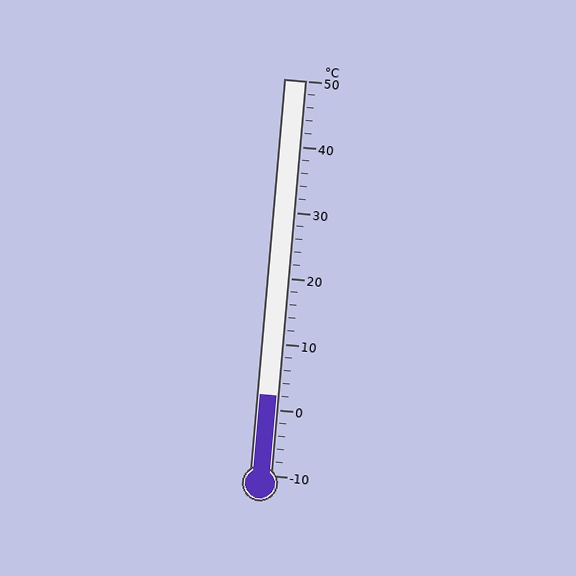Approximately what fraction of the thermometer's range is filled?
The thermometer is filled to approximately 20% of its range.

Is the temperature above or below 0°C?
The temperature is above 0°C.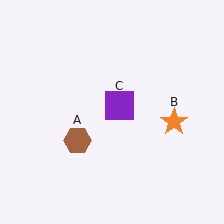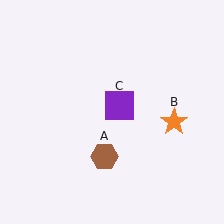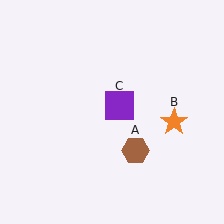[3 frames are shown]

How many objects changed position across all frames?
1 object changed position: brown hexagon (object A).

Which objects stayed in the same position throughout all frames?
Orange star (object B) and purple square (object C) remained stationary.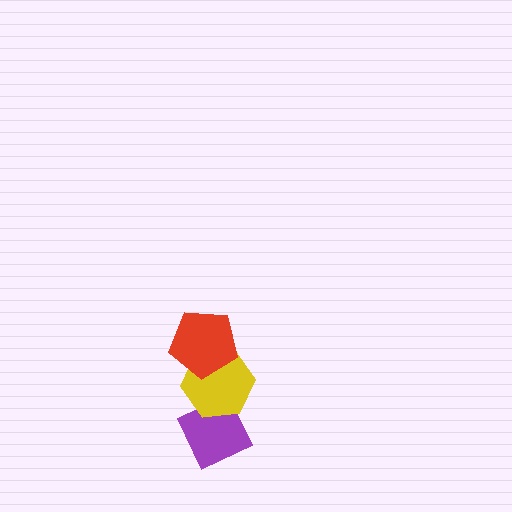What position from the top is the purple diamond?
The purple diamond is 3rd from the top.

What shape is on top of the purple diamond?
The yellow hexagon is on top of the purple diamond.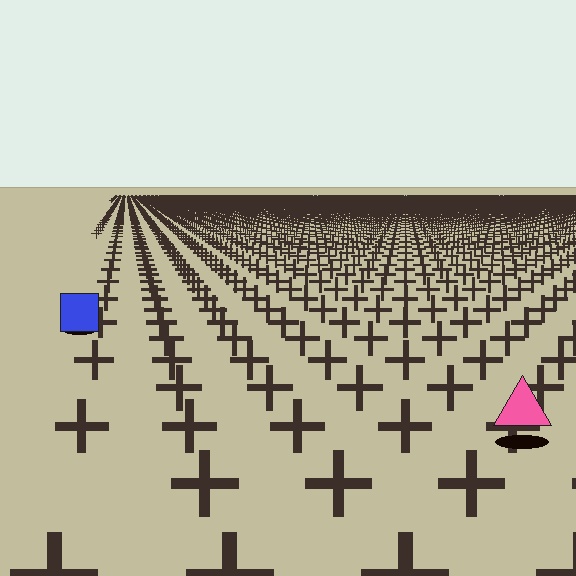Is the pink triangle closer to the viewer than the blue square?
Yes. The pink triangle is closer — you can tell from the texture gradient: the ground texture is coarser near it.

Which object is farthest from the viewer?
The blue square is farthest from the viewer. It appears smaller and the ground texture around it is denser.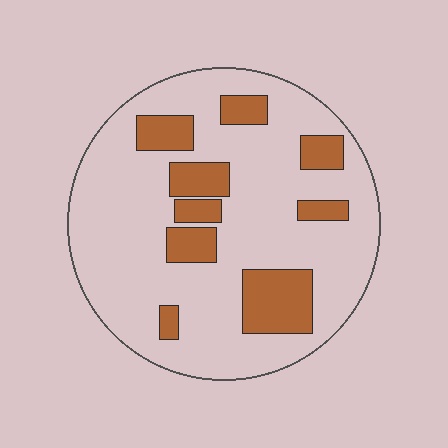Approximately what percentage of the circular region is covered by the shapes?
Approximately 20%.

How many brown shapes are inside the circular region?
9.